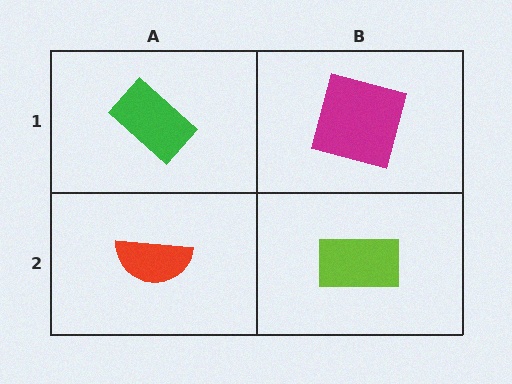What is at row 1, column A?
A green rectangle.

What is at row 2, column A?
A red semicircle.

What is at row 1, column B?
A magenta square.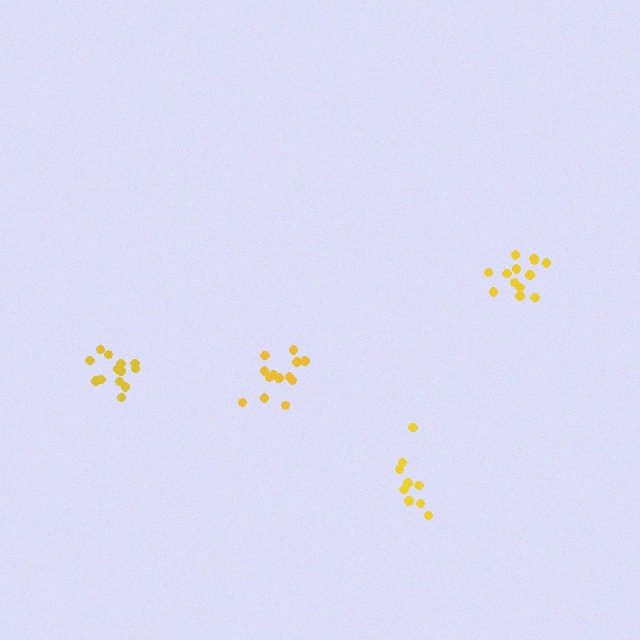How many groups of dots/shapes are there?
There are 4 groups.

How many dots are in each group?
Group 1: 9 dots, Group 2: 13 dots, Group 3: 14 dots, Group 4: 13 dots (49 total).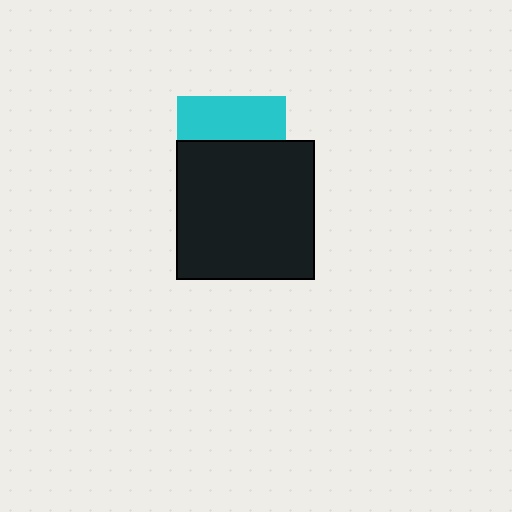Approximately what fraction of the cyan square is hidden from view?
Roughly 60% of the cyan square is hidden behind the black rectangle.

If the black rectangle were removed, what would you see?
You would see the complete cyan square.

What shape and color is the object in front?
The object in front is a black rectangle.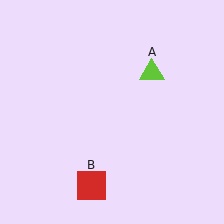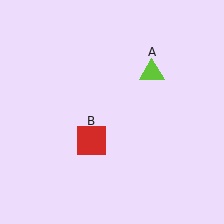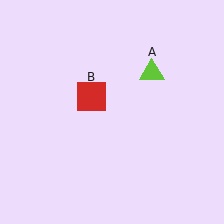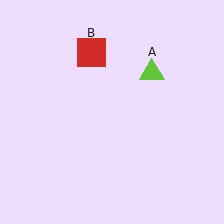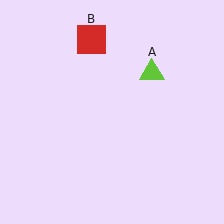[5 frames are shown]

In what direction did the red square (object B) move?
The red square (object B) moved up.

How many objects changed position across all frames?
1 object changed position: red square (object B).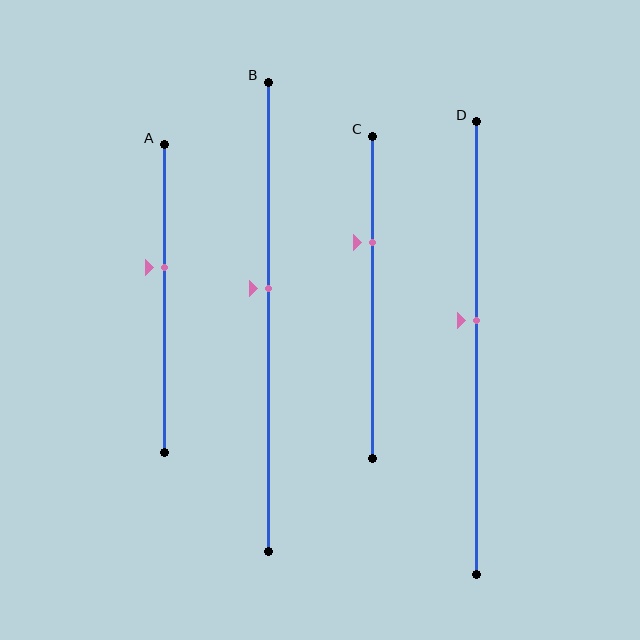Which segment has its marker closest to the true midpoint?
Segment D has its marker closest to the true midpoint.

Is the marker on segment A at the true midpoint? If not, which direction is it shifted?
No, the marker on segment A is shifted upward by about 10% of the segment length.